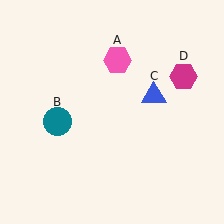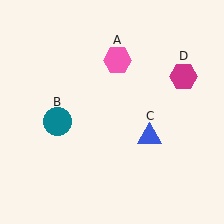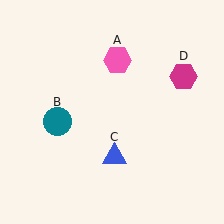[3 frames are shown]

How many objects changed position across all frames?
1 object changed position: blue triangle (object C).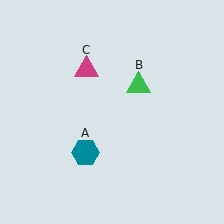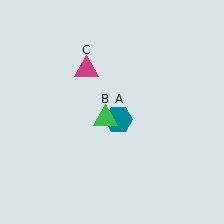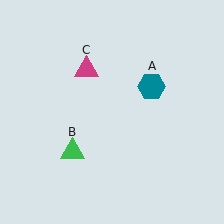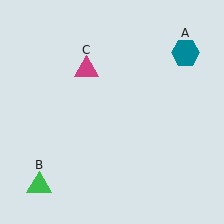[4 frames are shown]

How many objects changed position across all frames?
2 objects changed position: teal hexagon (object A), green triangle (object B).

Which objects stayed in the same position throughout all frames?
Magenta triangle (object C) remained stationary.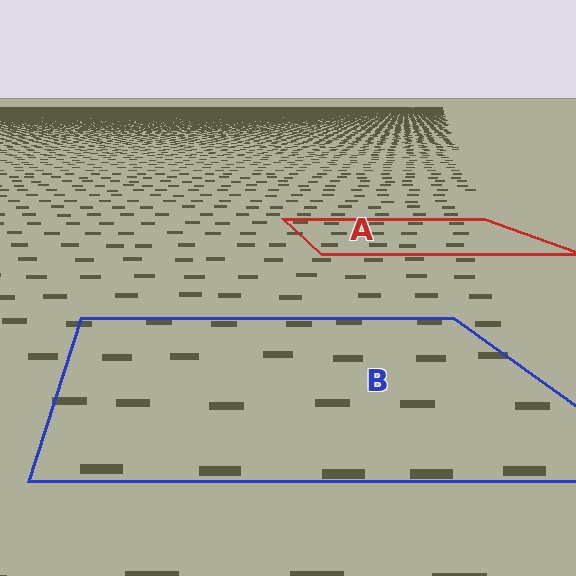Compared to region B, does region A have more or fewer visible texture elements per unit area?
Region A has more texture elements per unit area — they are packed more densely because it is farther away.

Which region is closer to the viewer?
Region B is closer. The texture elements there are larger and more spread out.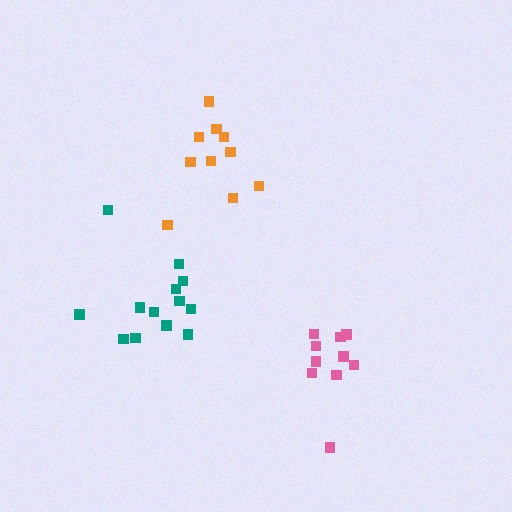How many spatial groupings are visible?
There are 3 spatial groupings.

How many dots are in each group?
Group 1: 10 dots, Group 2: 10 dots, Group 3: 13 dots (33 total).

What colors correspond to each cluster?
The clusters are colored: orange, pink, teal.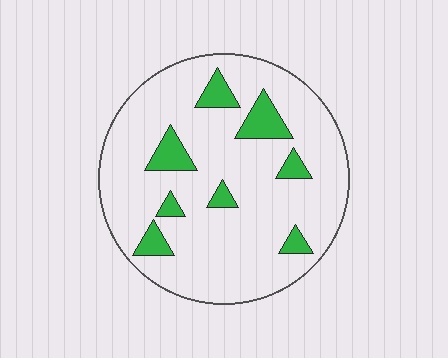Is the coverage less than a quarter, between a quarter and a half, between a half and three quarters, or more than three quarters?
Less than a quarter.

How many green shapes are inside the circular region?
8.